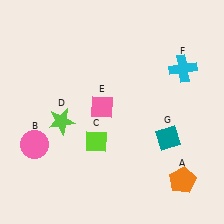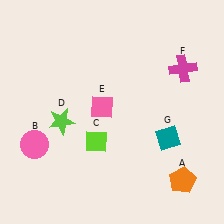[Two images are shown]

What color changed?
The cross (F) changed from cyan in Image 1 to magenta in Image 2.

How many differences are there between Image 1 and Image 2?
There is 1 difference between the two images.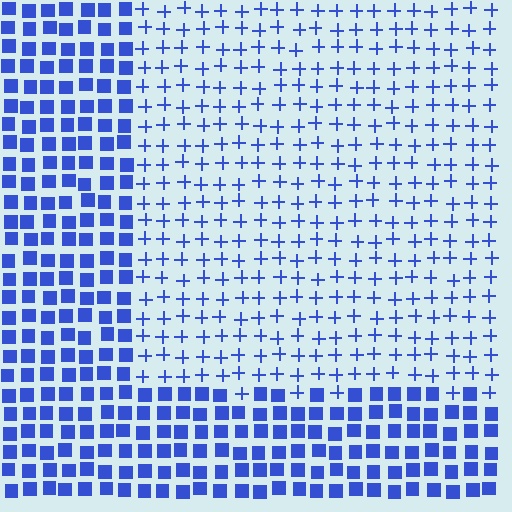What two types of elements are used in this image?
The image uses plus signs inside the rectangle region and squares outside it.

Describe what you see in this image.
The image is filled with small blue elements arranged in a uniform grid. A rectangle-shaped region contains plus signs, while the surrounding area contains squares. The boundary is defined purely by the change in element shape.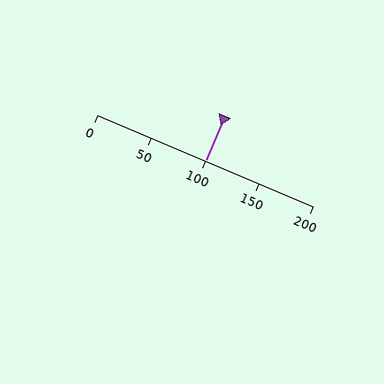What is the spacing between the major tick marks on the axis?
The major ticks are spaced 50 apart.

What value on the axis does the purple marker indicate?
The marker indicates approximately 100.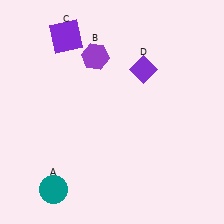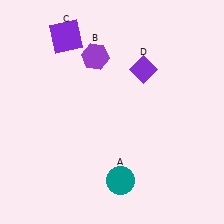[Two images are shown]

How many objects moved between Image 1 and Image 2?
1 object moved between the two images.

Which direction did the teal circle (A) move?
The teal circle (A) moved right.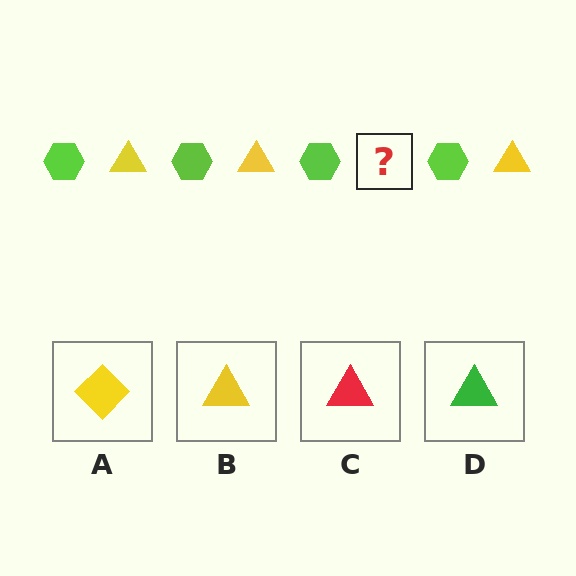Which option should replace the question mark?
Option B.